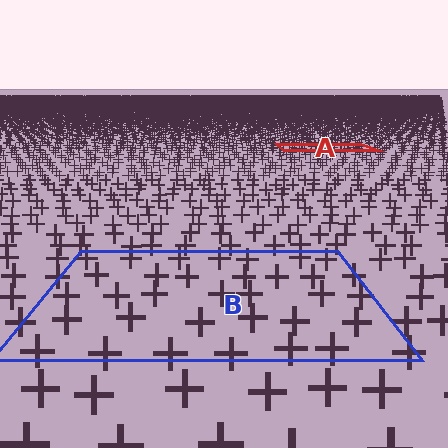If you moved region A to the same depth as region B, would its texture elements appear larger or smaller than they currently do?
They would appear larger. At a closer depth, the same texture elements are projected at a bigger on-screen size.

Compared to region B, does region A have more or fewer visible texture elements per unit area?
Region A has more texture elements per unit area — they are packed more densely because it is farther away.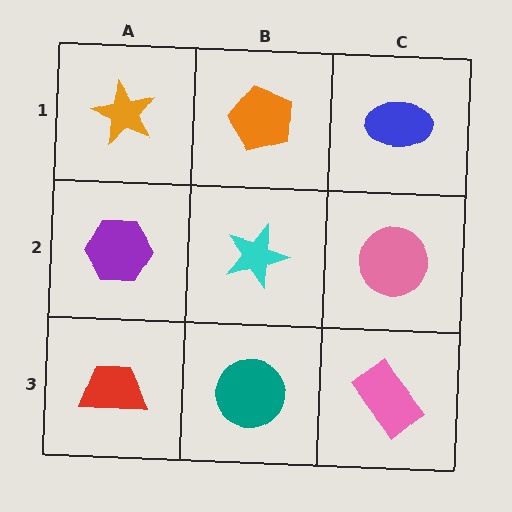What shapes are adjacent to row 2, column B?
An orange pentagon (row 1, column B), a teal circle (row 3, column B), a purple hexagon (row 2, column A), a pink circle (row 2, column C).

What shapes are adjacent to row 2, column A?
An orange star (row 1, column A), a red trapezoid (row 3, column A), a cyan star (row 2, column B).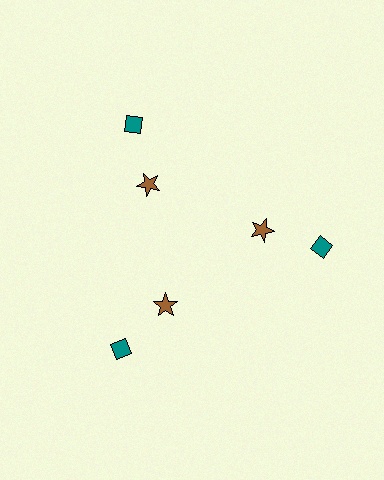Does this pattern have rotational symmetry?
Yes, this pattern has 3-fold rotational symmetry. It looks the same after rotating 120 degrees around the center.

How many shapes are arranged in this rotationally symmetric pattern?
There are 6 shapes, arranged in 3 groups of 2.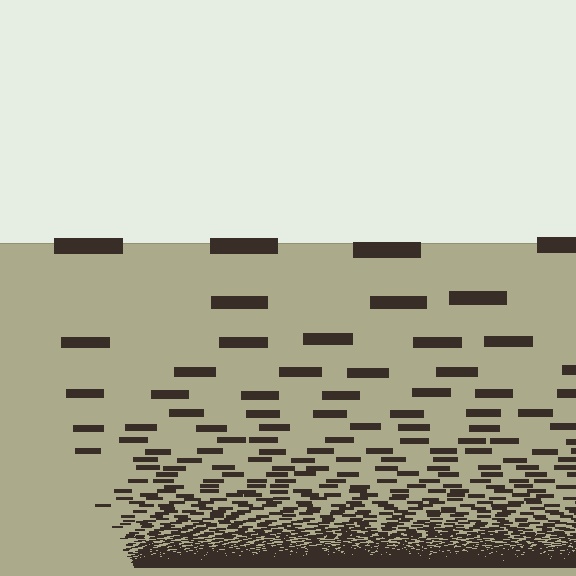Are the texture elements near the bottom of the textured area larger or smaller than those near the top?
Smaller. The gradient is inverted — elements near the bottom are smaller and denser.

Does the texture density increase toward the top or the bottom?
Density increases toward the bottom.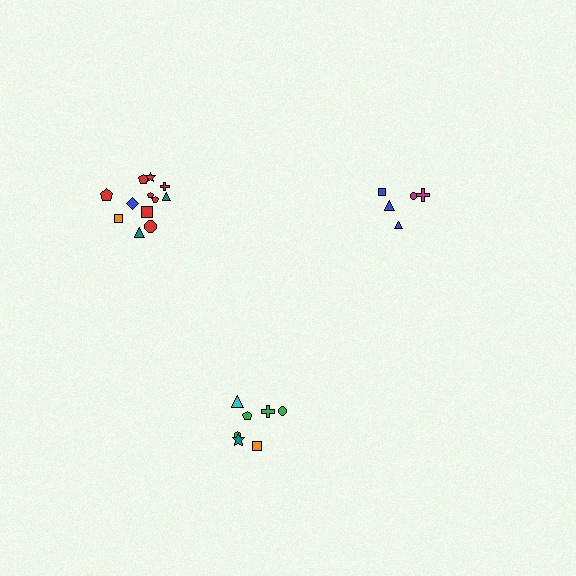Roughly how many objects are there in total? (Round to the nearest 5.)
Roughly 25 objects in total.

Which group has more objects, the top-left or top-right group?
The top-left group.